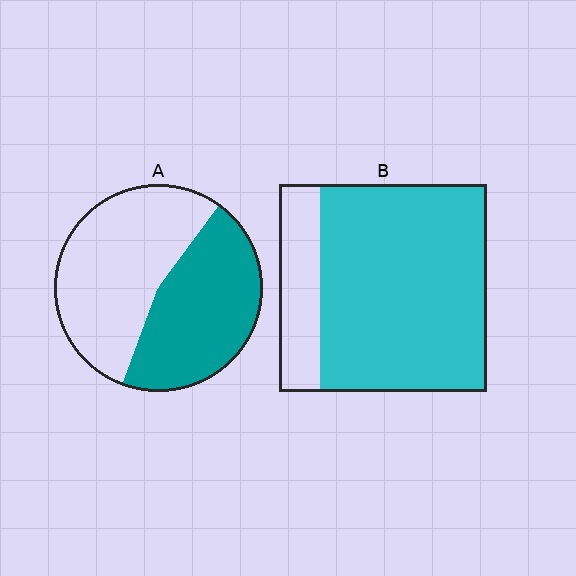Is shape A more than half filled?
No.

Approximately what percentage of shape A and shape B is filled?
A is approximately 45% and B is approximately 80%.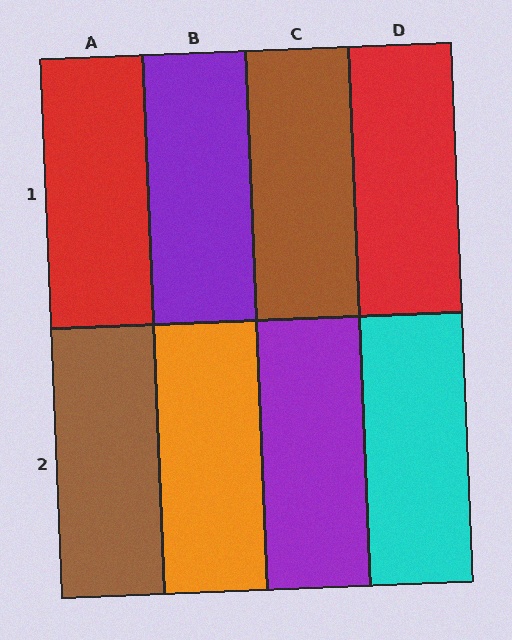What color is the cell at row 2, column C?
Purple.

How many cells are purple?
2 cells are purple.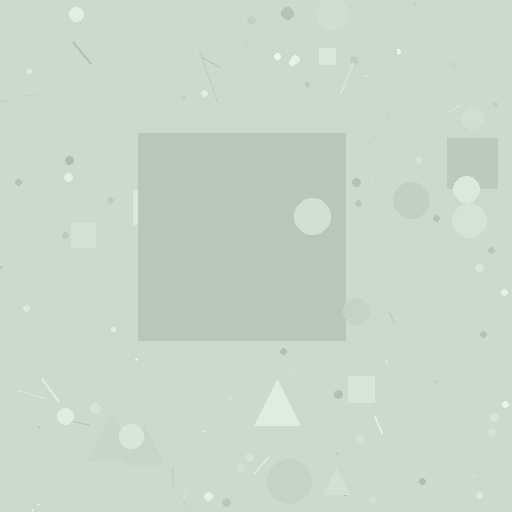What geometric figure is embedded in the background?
A square is embedded in the background.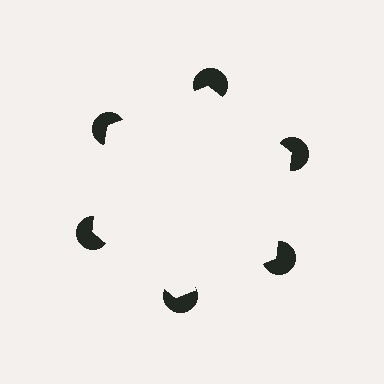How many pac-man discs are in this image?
There are 6 — one at each vertex of the illusory hexagon.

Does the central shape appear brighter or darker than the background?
It typically appears slightly brighter than the background, even though no actual brightness change is drawn.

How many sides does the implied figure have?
6 sides.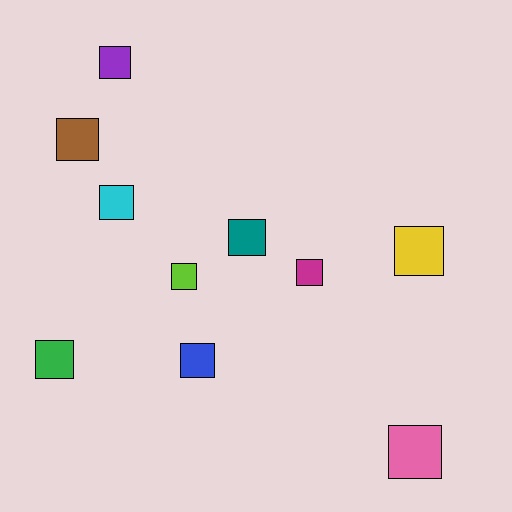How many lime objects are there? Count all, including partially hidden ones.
There is 1 lime object.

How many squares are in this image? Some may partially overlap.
There are 10 squares.